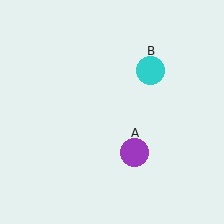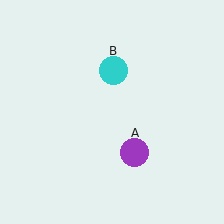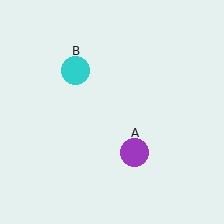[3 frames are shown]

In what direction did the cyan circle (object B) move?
The cyan circle (object B) moved left.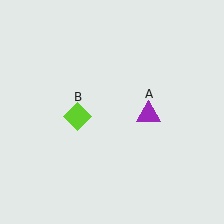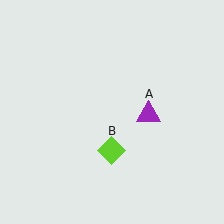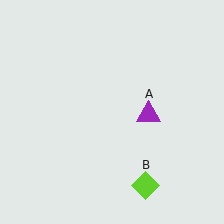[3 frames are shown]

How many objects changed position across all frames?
1 object changed position: lime diamond (object B).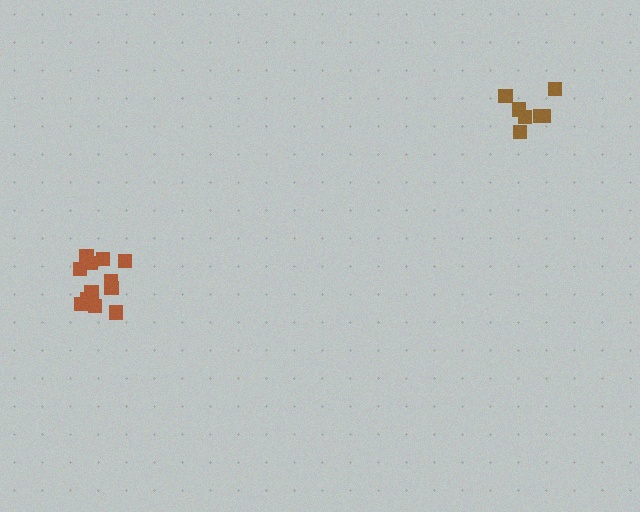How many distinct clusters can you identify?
There are 2 distinct clusters.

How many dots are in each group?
Group 1: 7 dots, Group 2: 12 dots (19 total).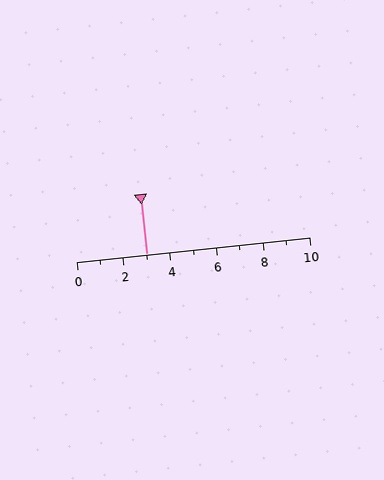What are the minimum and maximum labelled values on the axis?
The axis runs from 0 to 10.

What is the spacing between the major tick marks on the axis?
The major ticks are spaced 2 apart.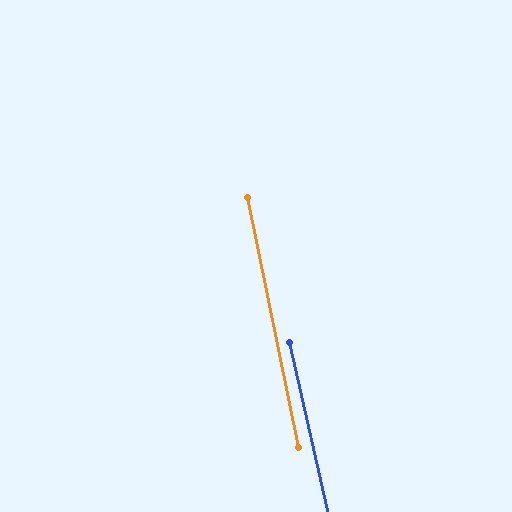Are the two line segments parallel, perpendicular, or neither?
Parallel — their directions differ by only 1.1°.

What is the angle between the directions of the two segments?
Approximately 1 degree.